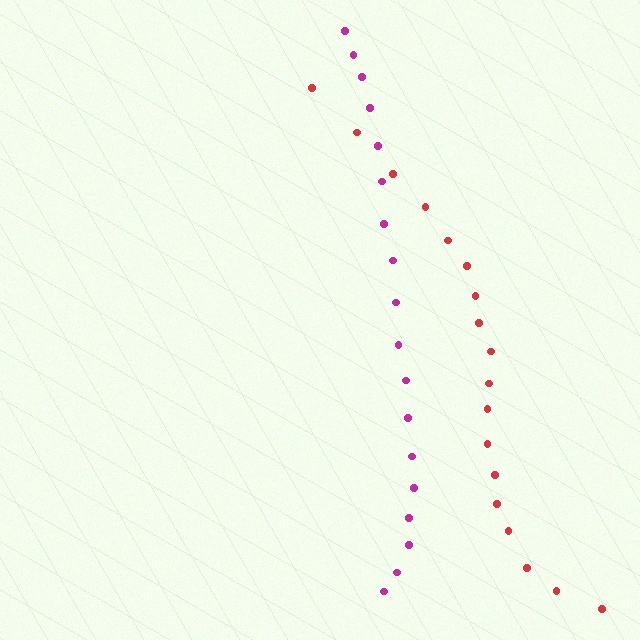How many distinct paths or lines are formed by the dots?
There are 2 distinct paths.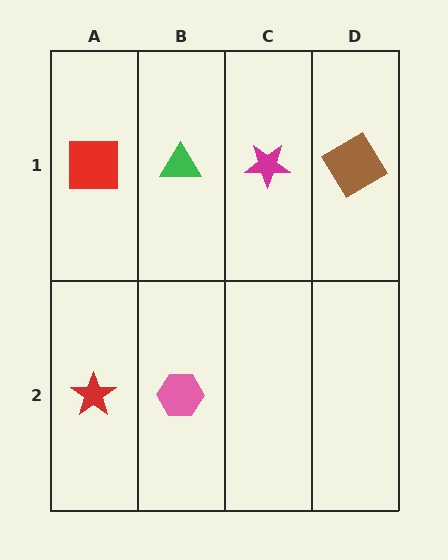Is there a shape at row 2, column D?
No, that cell is empty.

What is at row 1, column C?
A magenta star.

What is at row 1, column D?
A brown diamond.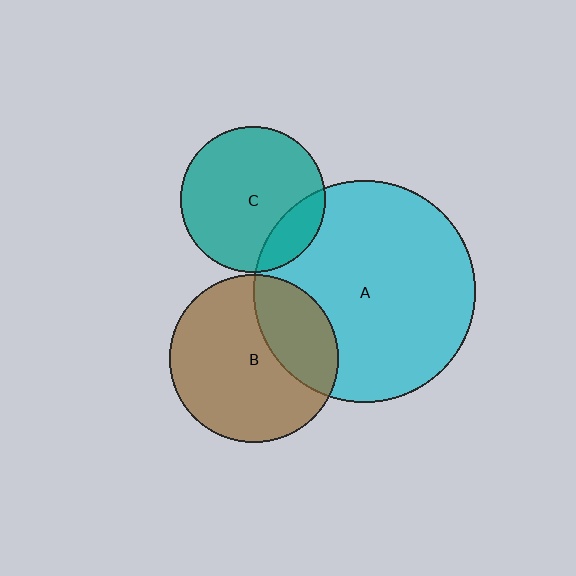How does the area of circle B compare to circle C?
Approximately 1.3 times.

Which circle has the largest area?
Circle A (cyan).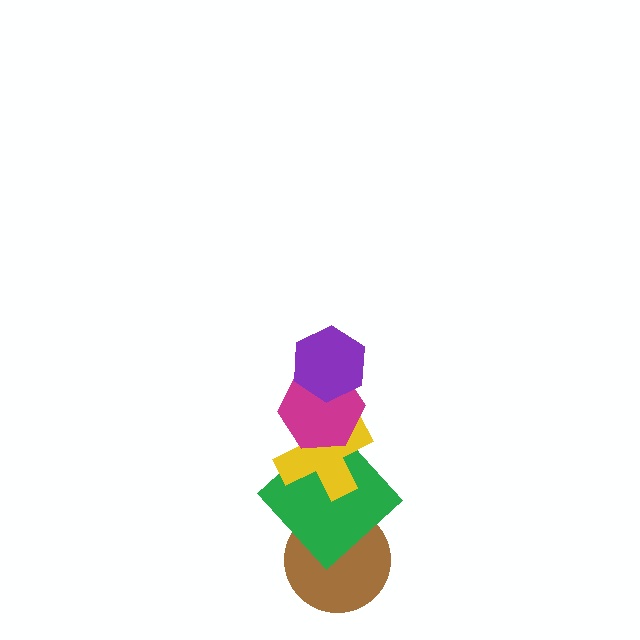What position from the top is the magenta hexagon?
The magenta hexagon is 2nd from the top.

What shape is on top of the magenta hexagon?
The purple hexagon is on top of the magenta hexagon.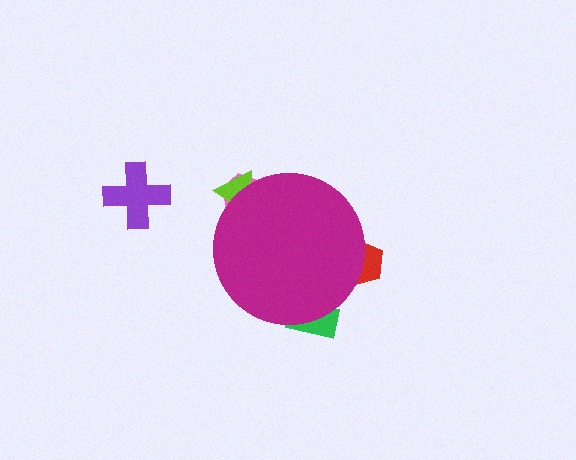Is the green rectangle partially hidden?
Yes, the green rectangle is partially hidden behind the magenta circle.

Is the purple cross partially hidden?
No, the purple cross is fully visible.